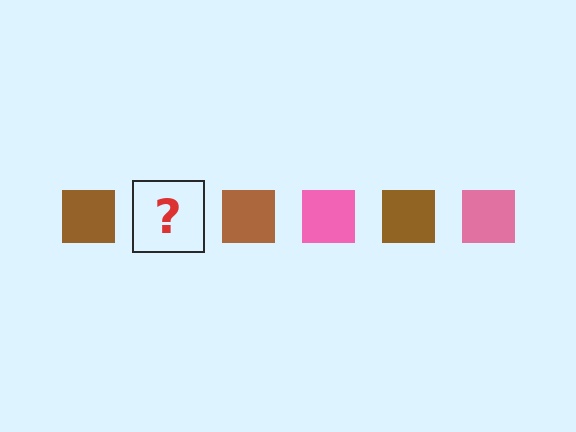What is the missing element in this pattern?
The missing element is a pink square.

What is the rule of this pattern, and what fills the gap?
The rule is that the pattern cycles through brown, pink squares. The gap should be filled with a pink square.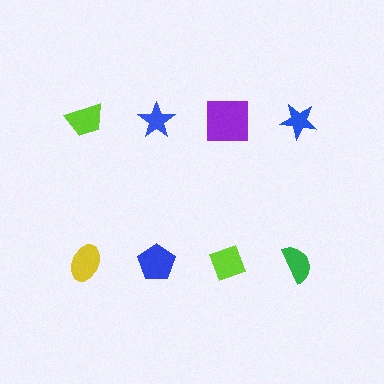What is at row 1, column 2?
A blue star.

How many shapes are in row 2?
4 shapes.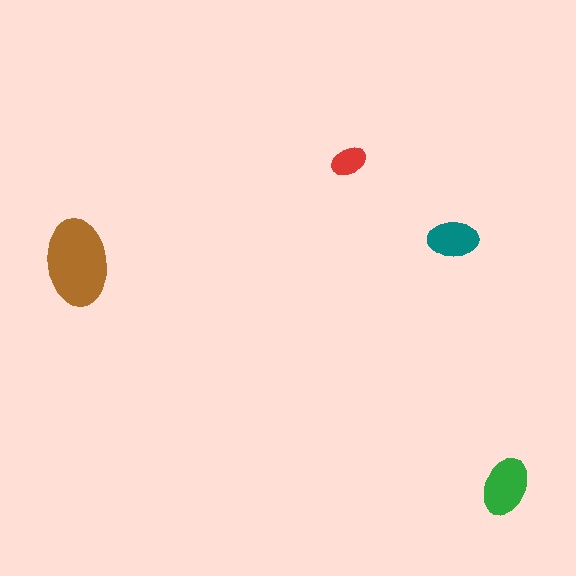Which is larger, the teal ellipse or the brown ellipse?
The brown one.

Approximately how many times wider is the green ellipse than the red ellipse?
About 1.5 times wider.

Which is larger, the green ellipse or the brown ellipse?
The brown one.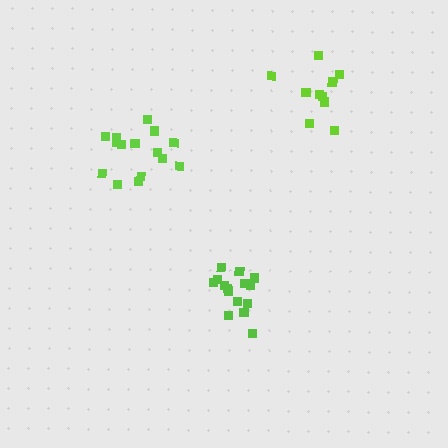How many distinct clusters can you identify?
There are 3 distinct clusters.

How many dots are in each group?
Group 1: 15 dots, Group 2: 15 dots, Group 3: 10 dots (40 total).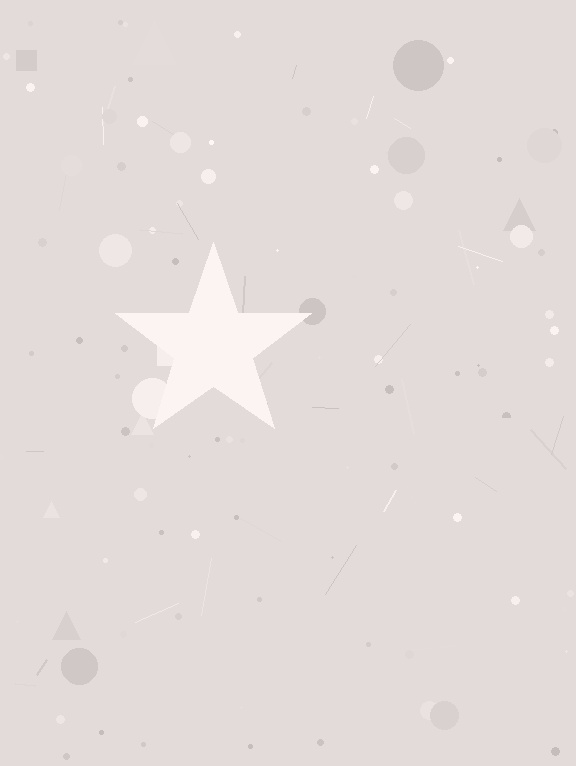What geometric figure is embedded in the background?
A star is embedded in the background.